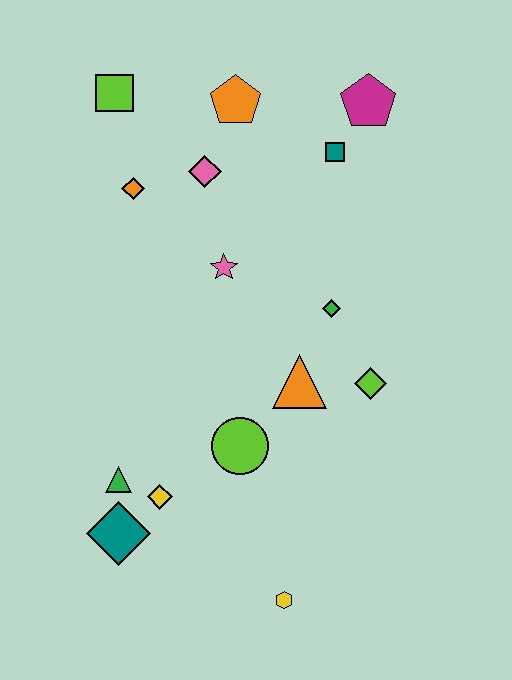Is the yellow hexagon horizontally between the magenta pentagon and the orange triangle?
No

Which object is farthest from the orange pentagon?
The yellow hexagon is farthest from the orange pentagon.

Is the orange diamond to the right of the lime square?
Yes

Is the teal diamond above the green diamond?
No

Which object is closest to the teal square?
The magenta pentagon is closest to the teal square.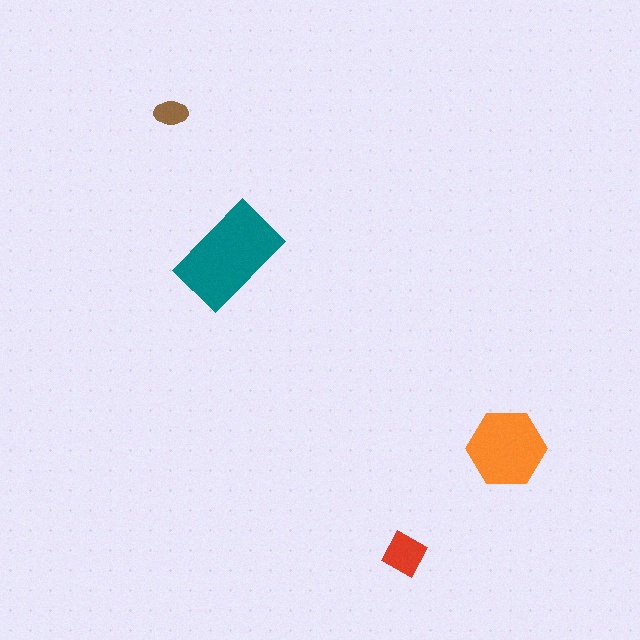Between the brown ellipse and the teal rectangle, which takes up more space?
The teal rectangle.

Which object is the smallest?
The brown ellipse.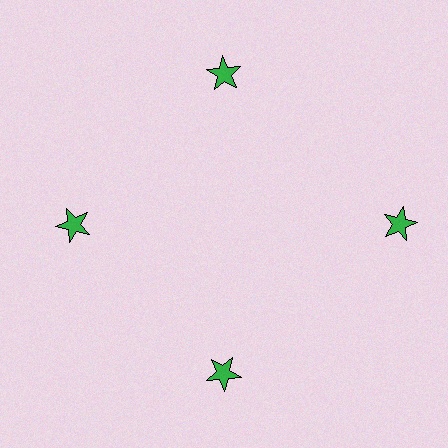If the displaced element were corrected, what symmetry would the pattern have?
It would have 4-fold rotational symmetry — the pattern would map onto itself every 90 degrees.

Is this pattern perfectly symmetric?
No. The 4 green stars are arranged in a ring, but one element near the 3 o'clock position is pushed outward from the center, breaking the 4-fold rotational symmetry.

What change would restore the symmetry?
The symmetry would be restored by moving it inward, back onto the ring so that all 4 stars sit at equal angles and equal distance from the center.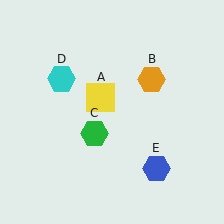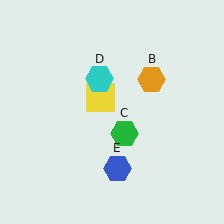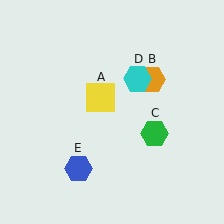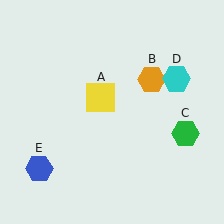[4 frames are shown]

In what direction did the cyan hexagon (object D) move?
The cyan hexagon (object D) moved right.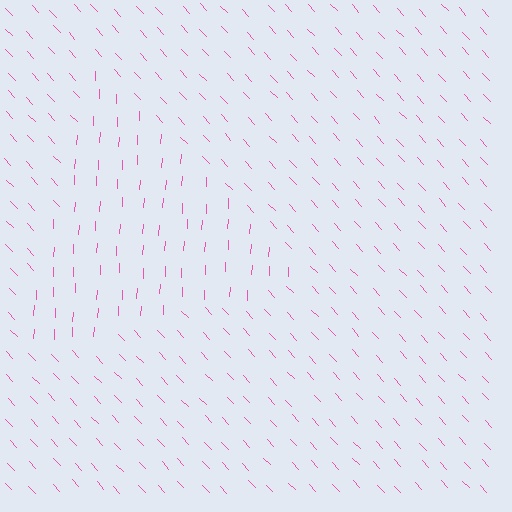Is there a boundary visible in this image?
Yes, there is a texture boundary formed by a change in line orientation.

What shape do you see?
I see a triangle.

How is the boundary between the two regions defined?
The boundary is defined purely by a change in line orientation (approximately 45 degrees difference). All lines are the same color and thickness.